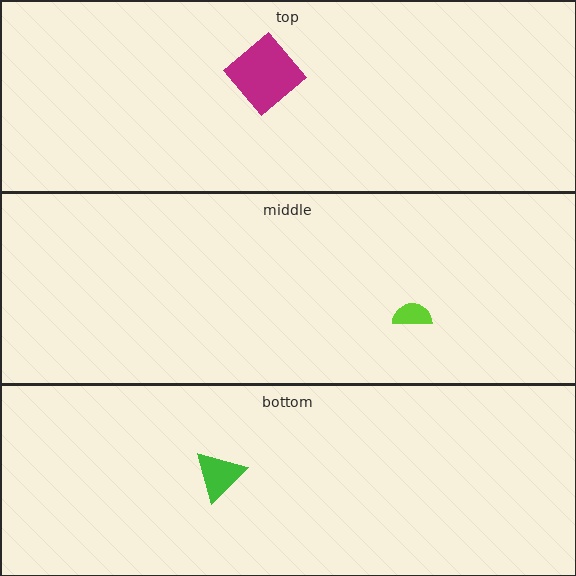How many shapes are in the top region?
1.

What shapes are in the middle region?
The lime semicircle.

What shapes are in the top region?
The magenta diamond.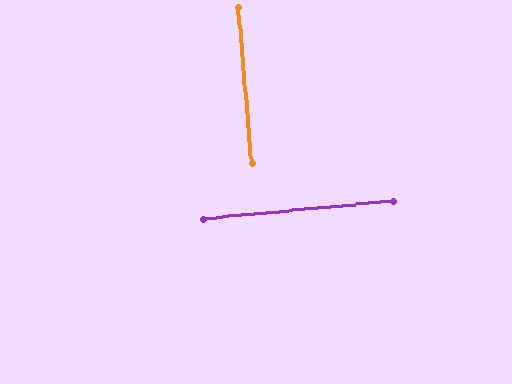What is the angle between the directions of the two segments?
Approximately 89 degrees.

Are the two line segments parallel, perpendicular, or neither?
Perpendicular — they meet at approximately 89°.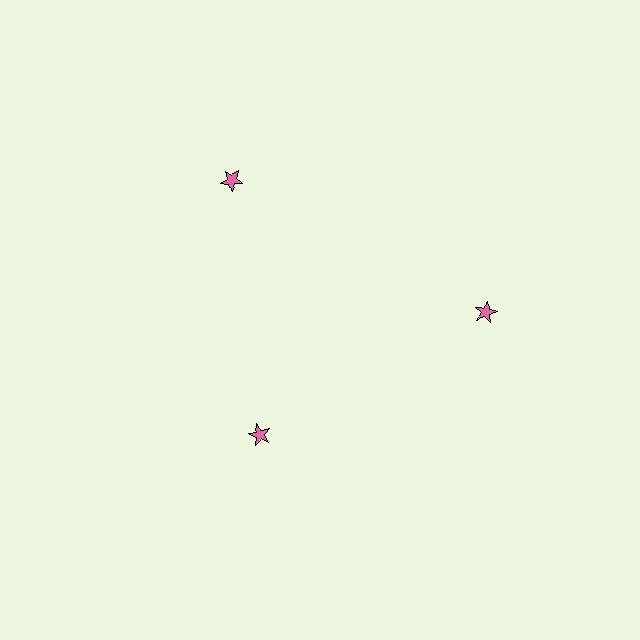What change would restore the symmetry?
The symmetry would be restored by moving it outward, back onto the ring so that all 3 stars sit at equal angles and equal distance from the center.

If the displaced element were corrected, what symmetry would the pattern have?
It would have 3-fold rotational symmetry — the pattern would map onto itself every 120 degrees.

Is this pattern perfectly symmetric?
No. The 3 pink stars are arranged in a ring, but one element near the 7 o'clock position is pulled inward toward the center, breaking the 3-fold rotational symmetry.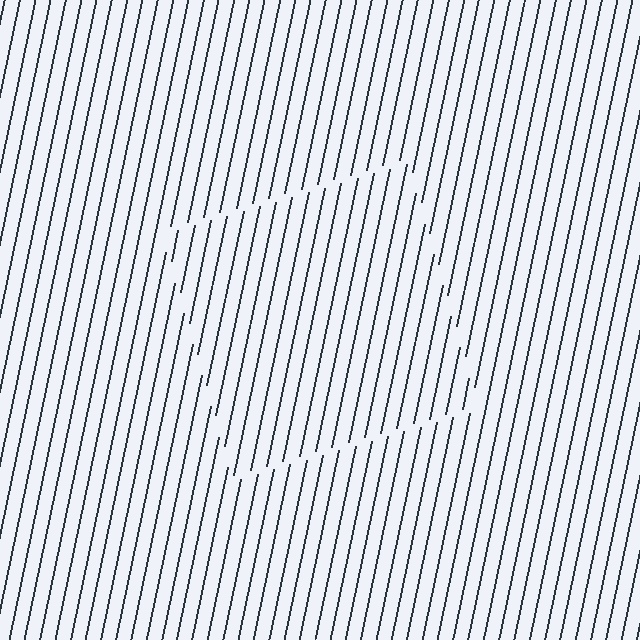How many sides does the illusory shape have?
4 sides — the line-ends trace a square.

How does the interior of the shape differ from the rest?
The interior of the shape contains the same grating, shifted by half a period — the contour is defined by the phase discontinuity where line-ends from the inner and outer gratings abut.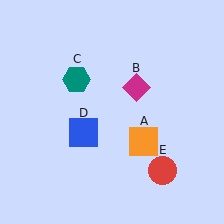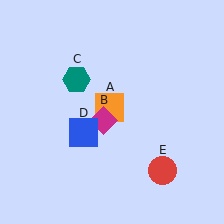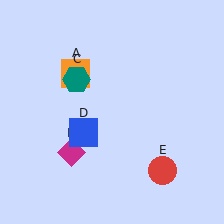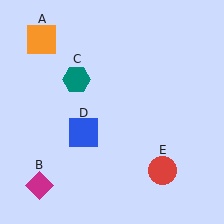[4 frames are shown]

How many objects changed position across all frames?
2 objects changed position: orange square (object A), magenta diamond (object B).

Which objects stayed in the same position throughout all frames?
Teal hexagon (object C) and blue square (object D) and red circle (object E) remained stationary.